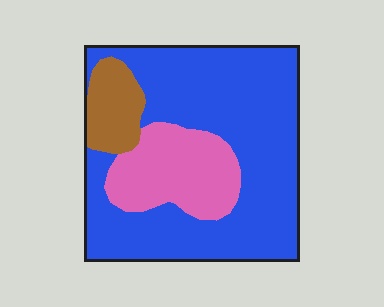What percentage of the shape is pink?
Pink takes up less than a quarter of the shape.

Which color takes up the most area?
Blue, at roughly 70%.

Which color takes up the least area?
Brown, at roughly 10%.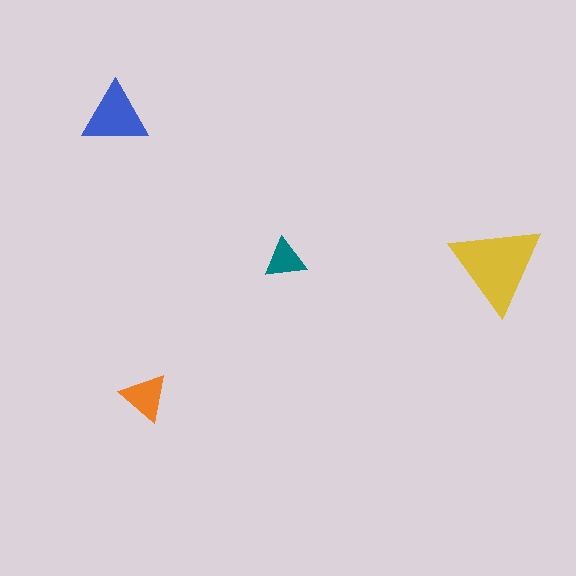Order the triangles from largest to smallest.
the yellow one, the blue one, the orange one, the teal one.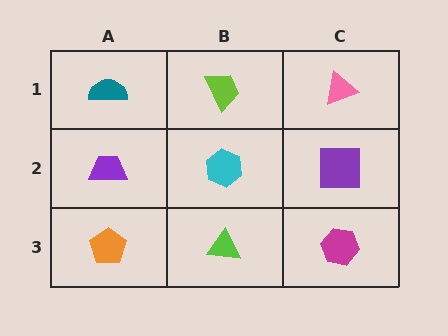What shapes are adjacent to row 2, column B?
A lime trapezoid (row 1, column B), a lime triangle (row 3, column B), a purple trapezoid (row 2, column A), a purple square (row 2, column C).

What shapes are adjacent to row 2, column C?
A pink triangle (row 1, column C), a magenta hexagon (row 3, column C), a cyan hexagon (row 2, column B).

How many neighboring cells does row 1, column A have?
2.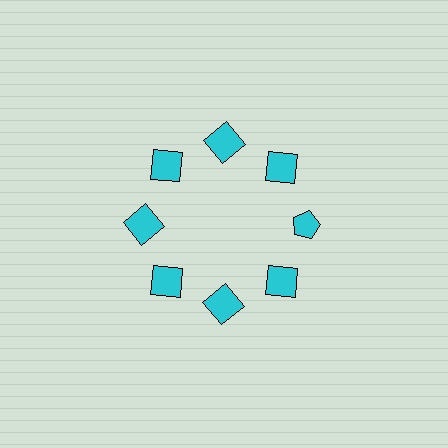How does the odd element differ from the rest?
It has a different shape: pentagon instead of square.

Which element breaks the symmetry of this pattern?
The cyan pentagon at roughly the 3 o'clock position breaks the symmetry. All other shapes are cyan squares.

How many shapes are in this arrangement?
There are 8 shapes arranged in a ring pattern.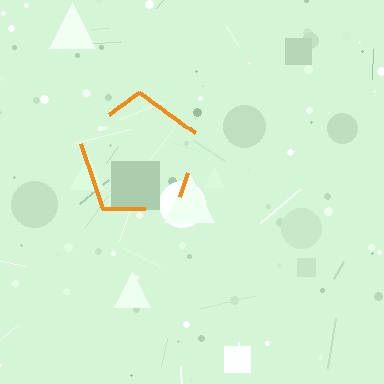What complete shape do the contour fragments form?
The contour fragments form a pentagon.